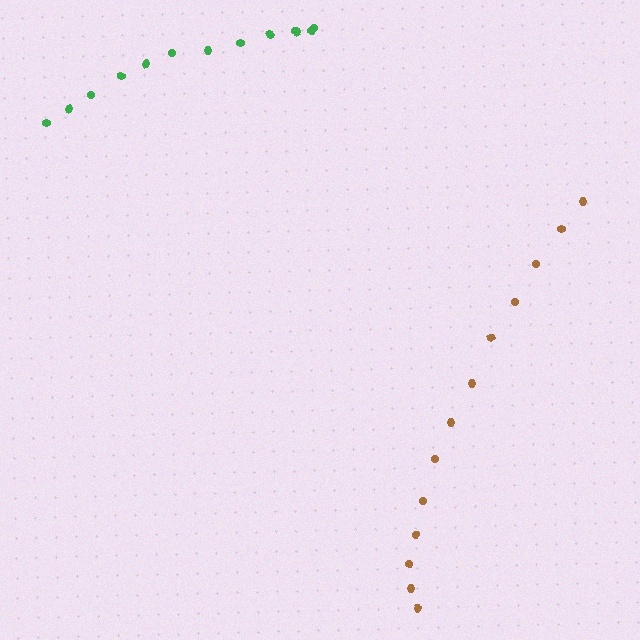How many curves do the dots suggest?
There are 2 distinct paths.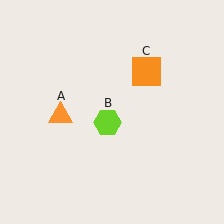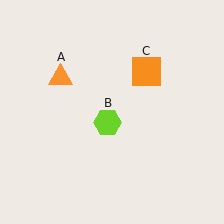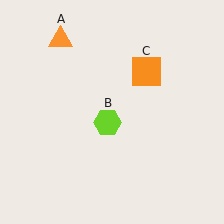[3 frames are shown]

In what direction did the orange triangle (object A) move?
The orange triangle (object A) moved up.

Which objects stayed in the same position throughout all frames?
Lime hexagon (object B) and orange square (object C) remained stationary.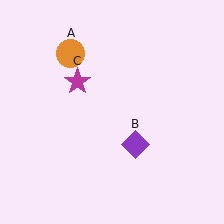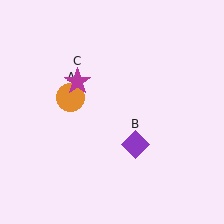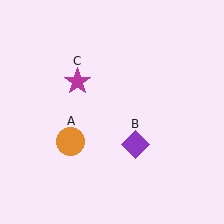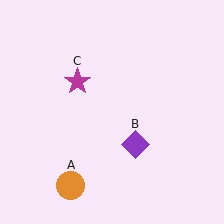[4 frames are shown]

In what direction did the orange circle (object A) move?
The orange circle (object A) moved down.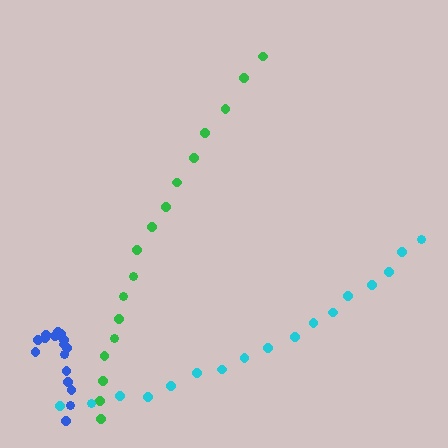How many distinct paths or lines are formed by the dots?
There are 3 distinct paths.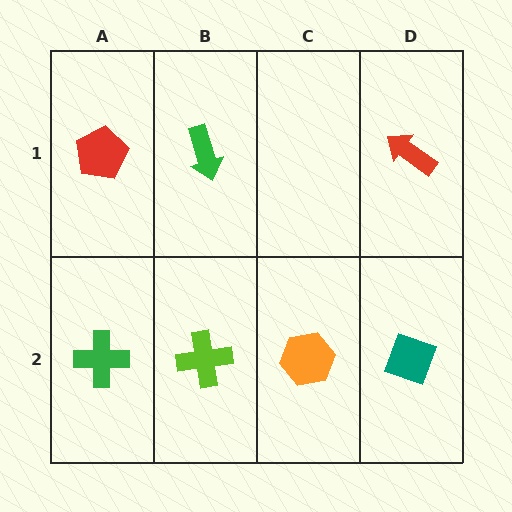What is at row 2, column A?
A green cross.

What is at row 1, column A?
A red pentagon.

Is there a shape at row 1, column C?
No, that cell is empty.